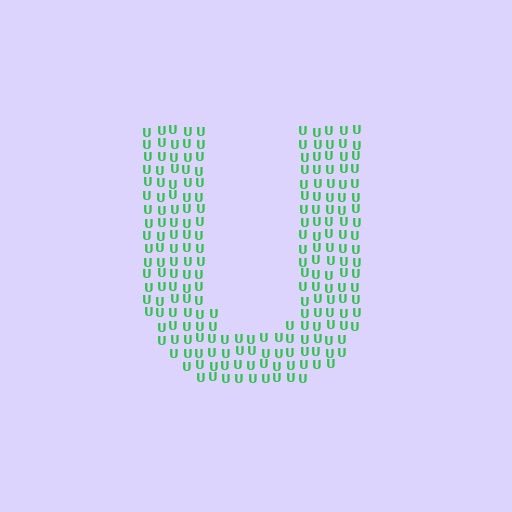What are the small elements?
The small elements are letter U's.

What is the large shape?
The large shape is the letter U.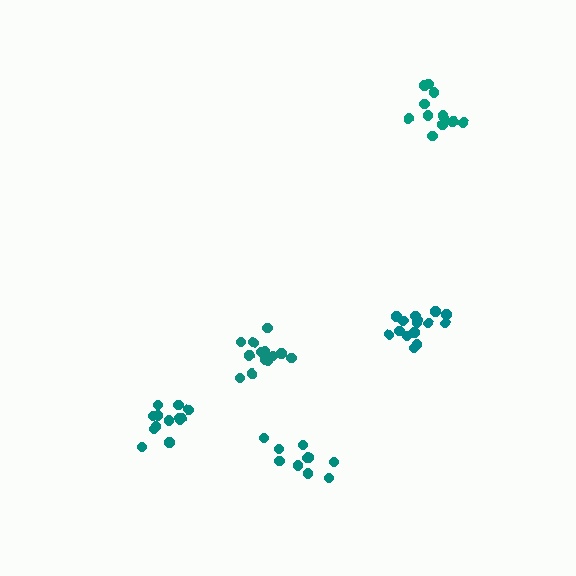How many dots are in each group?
Group 1: 15 dots, Group 2: 13 dots, Group 3: 10 dots, Group 4: 14 dots, Group 5: 12 dots (64 total).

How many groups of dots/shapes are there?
There are 5 groups.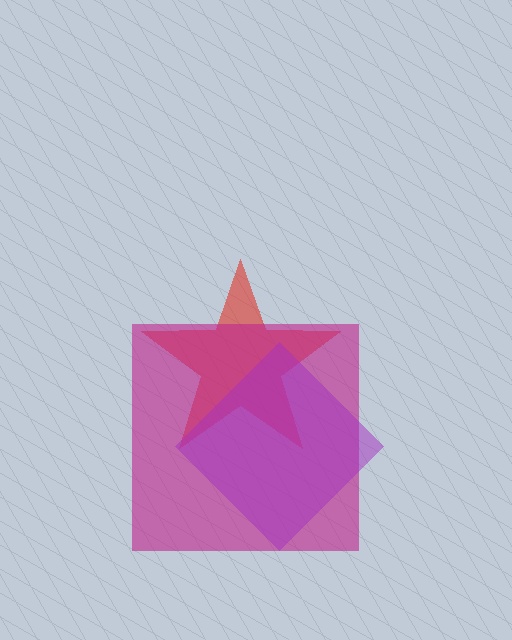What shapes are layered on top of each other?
The layered shapes are: a red star, a magenta square, a purple diamond.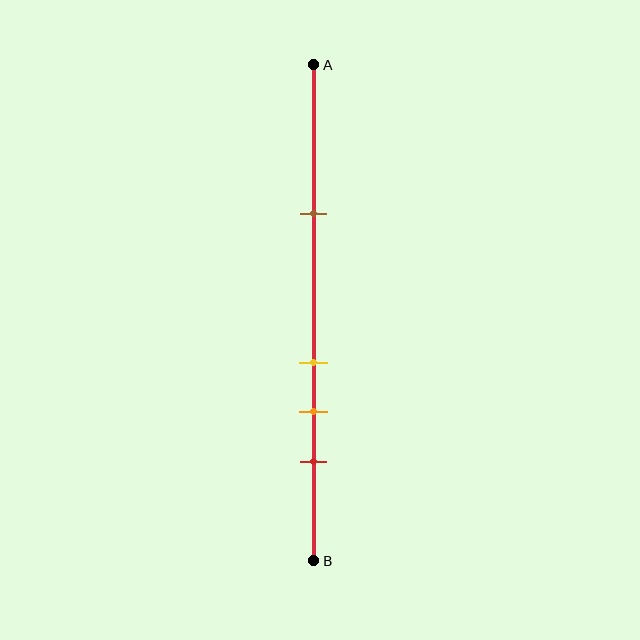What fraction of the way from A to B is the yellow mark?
The yellow mark is approximately 60% (0.6) of the way from A to B.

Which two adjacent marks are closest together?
The yellow and orange marks are the closest adjacent pair.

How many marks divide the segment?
There are 4 marks dividing the segment.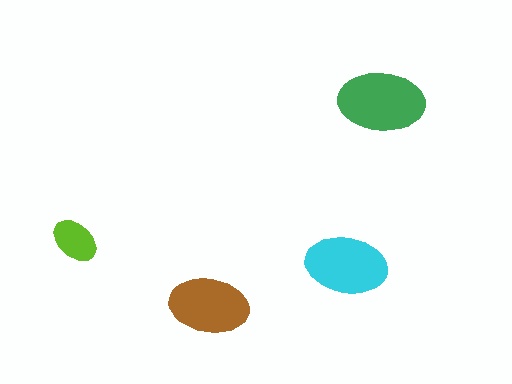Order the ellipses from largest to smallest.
the green one, the cyan one, the brown one, the lime one.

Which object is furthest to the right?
The green ellipse is rightmost.